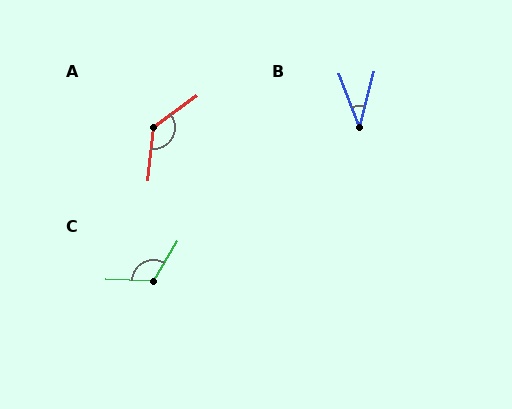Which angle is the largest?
A, at approximately 132 degrees.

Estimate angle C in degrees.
Approximately 118 degrees.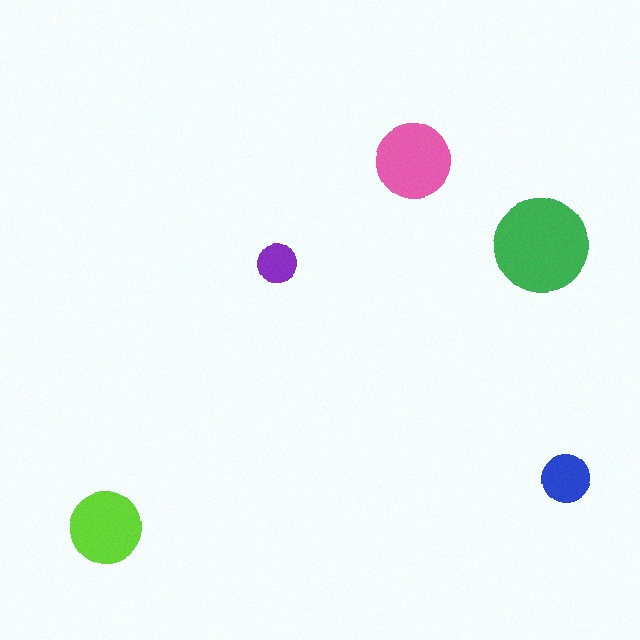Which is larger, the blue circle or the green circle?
The green one.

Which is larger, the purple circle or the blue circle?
The blue one.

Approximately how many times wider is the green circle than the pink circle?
About 1.5 times wider.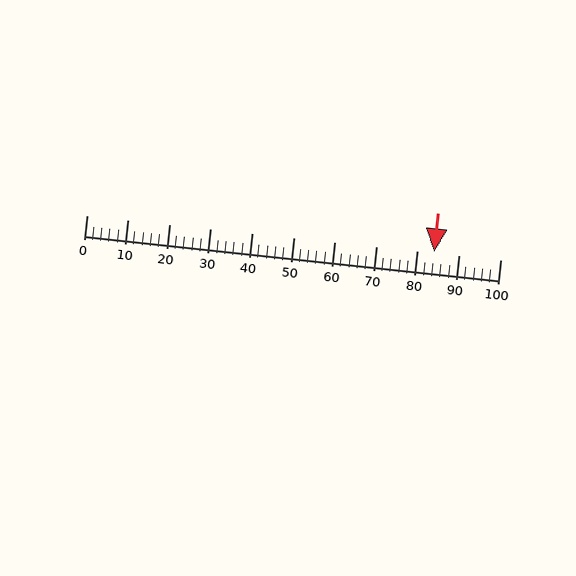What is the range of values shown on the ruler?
The ruler shows values from 0 to 100.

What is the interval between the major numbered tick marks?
The major tick marks are spaced 10 units apart.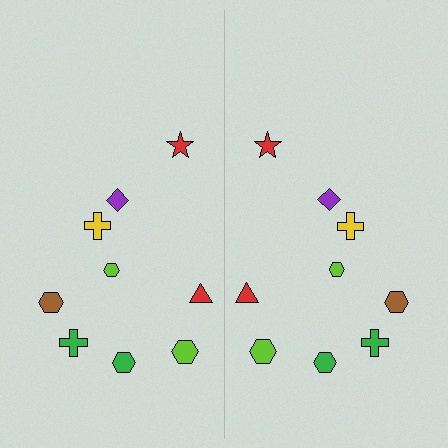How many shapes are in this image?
There are 18 shapes in this image.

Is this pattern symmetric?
Yes, this pattern has bilateral (reflection) symmetry.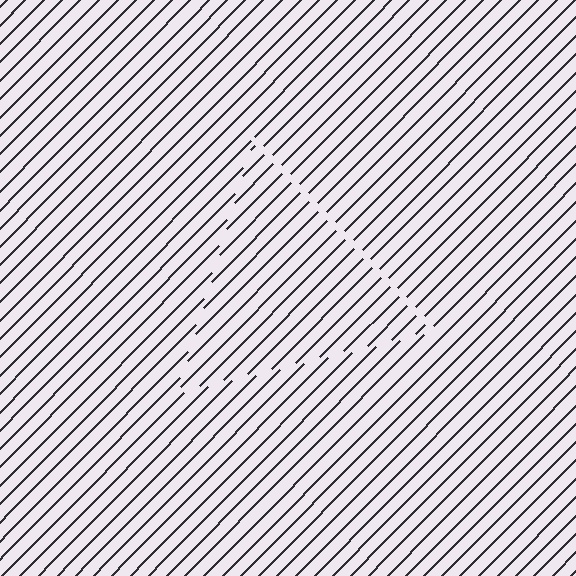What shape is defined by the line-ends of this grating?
An illusory triangle. The interior of the shape contains the same grating, shifted by half a period — the contour is defined by the phase discontinuity where line-ends from the inner and outer gratings abut.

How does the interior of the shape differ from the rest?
The interior of the shape contains the same grating, shifted by half a period — the contour is defined by the phase discontinuity where line-ends from the inner and outer gratings abut.